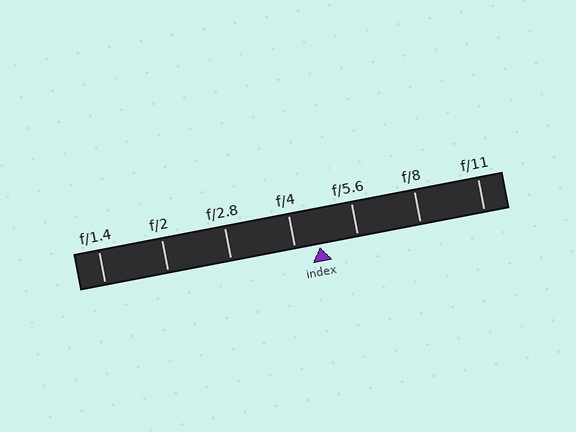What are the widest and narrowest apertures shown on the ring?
The widest aperture shown is f/1.4 and the narrowest is f/11.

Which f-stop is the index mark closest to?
The index mark is closest to f/4.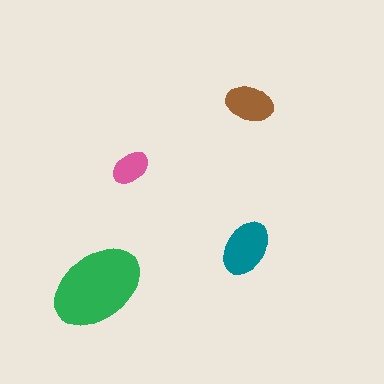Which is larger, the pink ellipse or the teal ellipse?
The teal one.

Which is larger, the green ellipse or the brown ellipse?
The green one.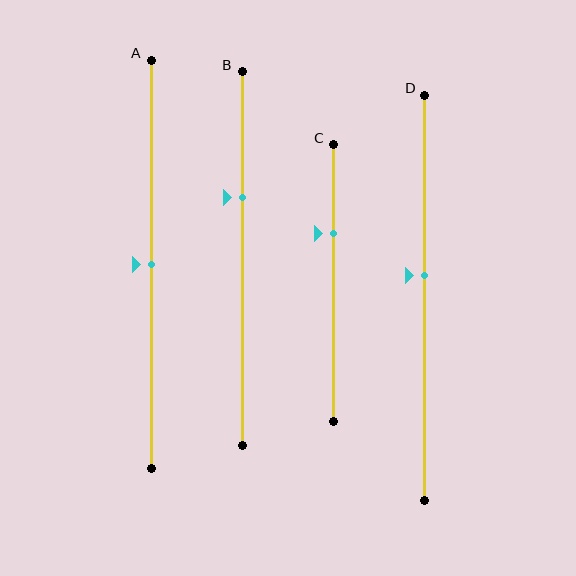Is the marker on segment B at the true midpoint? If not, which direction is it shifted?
No, the marker on segment B is shifted upward by about 16% of the segment length.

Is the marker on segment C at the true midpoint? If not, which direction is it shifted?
No, the marker on segment C is shifted upward by about 18% of the segment length.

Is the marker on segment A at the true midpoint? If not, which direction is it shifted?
Yes, the marker on segment A is at the true midpoint.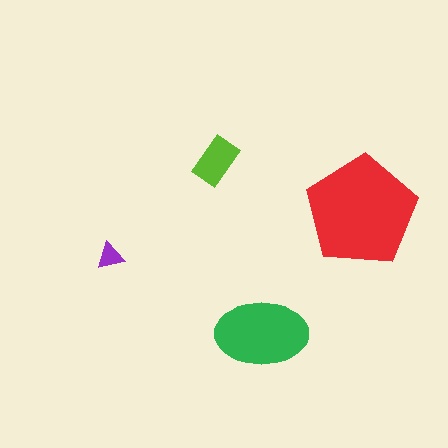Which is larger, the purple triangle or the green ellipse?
The green ellipse.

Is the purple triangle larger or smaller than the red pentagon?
Smaller.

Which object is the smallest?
The purple triangle.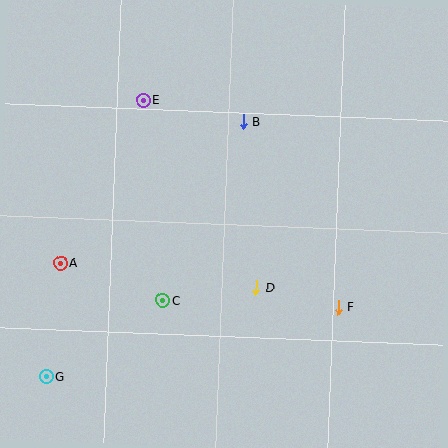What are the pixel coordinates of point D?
Point D is at (256, 288).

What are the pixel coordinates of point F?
Point F is at (338, 307).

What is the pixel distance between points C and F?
The distance between C and F is 176 pixels.